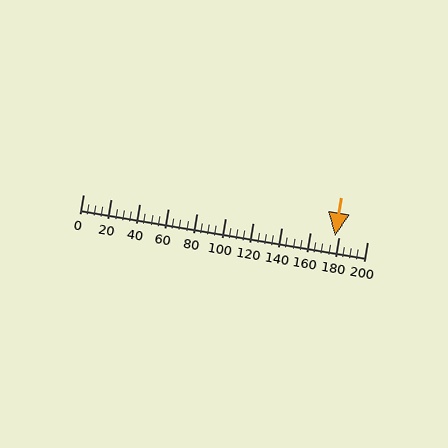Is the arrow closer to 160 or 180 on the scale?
The arrow is closer to 180.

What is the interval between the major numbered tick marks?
The major tick marks are spaced 20 units apart.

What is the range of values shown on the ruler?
The ruler shows values from 0 to 200.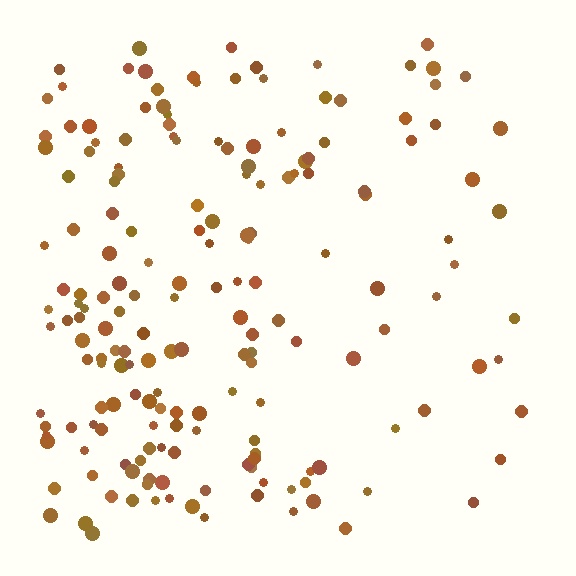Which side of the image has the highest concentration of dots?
The left.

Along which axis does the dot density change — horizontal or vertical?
Horizontal.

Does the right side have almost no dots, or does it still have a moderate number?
Still a moderate number, just noticeably fewer than the left.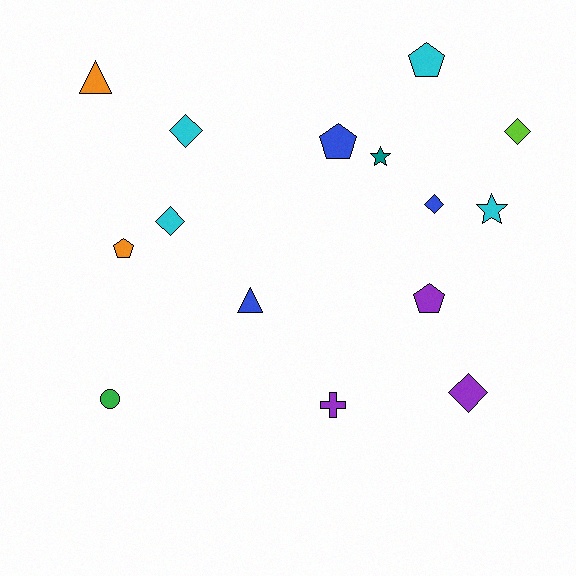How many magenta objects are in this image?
There are no magenta objects.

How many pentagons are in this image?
There are 4 pentagons.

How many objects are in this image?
There are 15 objects.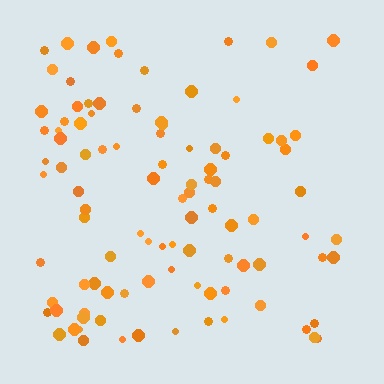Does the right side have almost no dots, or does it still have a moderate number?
Still a moderate number, just noticeably fewer than the left.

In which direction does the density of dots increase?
From right to left, with the left side densest.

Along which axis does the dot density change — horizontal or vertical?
Horizontal.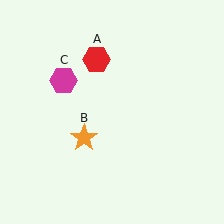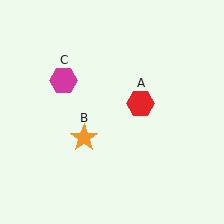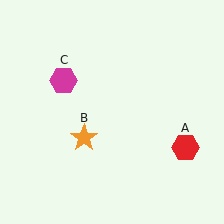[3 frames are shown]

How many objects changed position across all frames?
1 object changed position: red hexagon (object A).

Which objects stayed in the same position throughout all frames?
Orange star (object B) and magenta hexagon (object C) remained stationary.